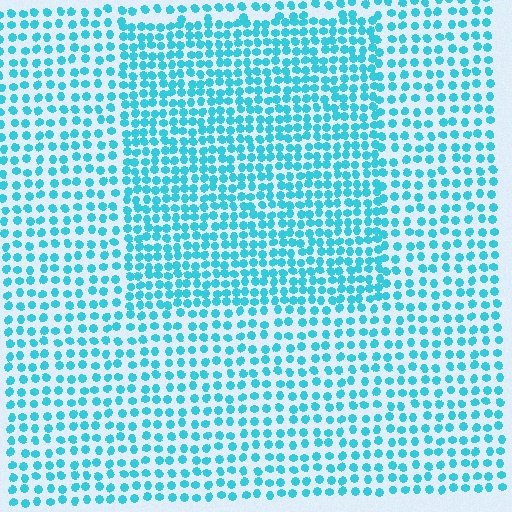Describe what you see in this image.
The image contains small cyan elements arranged at two different densities. A rectangle-shaped region is visible where the elements are more densely packed than the surrounding area.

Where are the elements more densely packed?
The elements are more densely packed inside the rectangle boundary.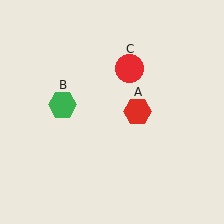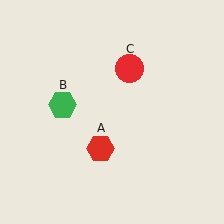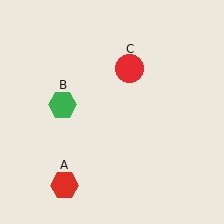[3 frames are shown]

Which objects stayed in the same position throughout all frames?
Green hexagon (object B) and red circle (object C) remained stationary.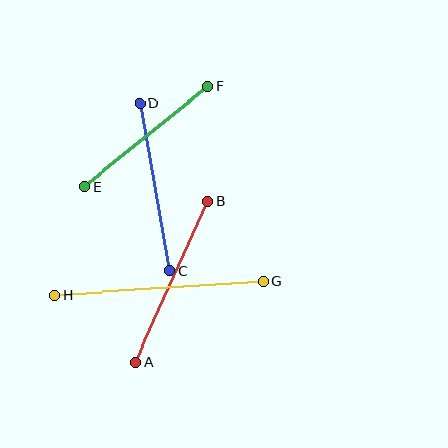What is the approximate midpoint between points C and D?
The midpoint is at approximately (155, 187) pixels.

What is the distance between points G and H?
The distance is approximately 209 pixels.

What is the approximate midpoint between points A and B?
The midpoint is at approximately (172, 282) pixels.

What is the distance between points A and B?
The distance is approximately 177 pixels.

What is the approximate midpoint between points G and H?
The midpoint is at approximately (159, 288) pixels.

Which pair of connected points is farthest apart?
Points G and H are farthest apart.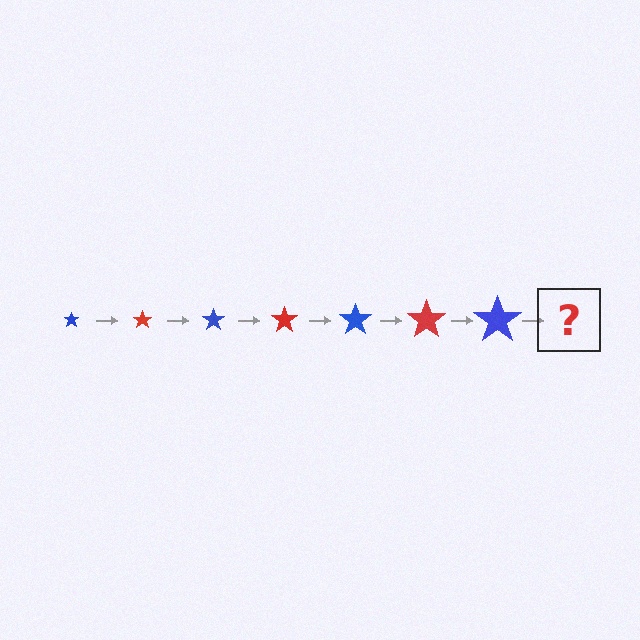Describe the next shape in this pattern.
It should be a red star, larger than the previous one.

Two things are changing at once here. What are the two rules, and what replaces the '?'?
The two rules are that the star grows larger each step and the color cycles through blue and red. The '?' should be a red star, larger than the previous one.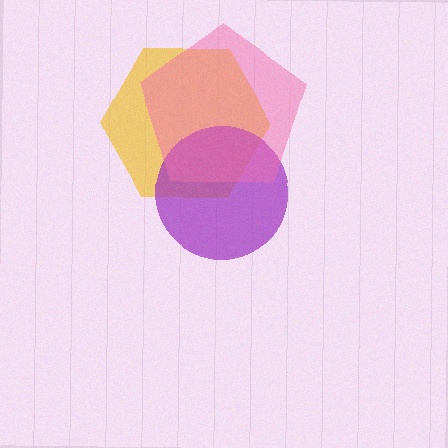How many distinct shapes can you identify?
There are 3 distinct shapes: a yellow hexagon, a purple circle, a pink pentagon.